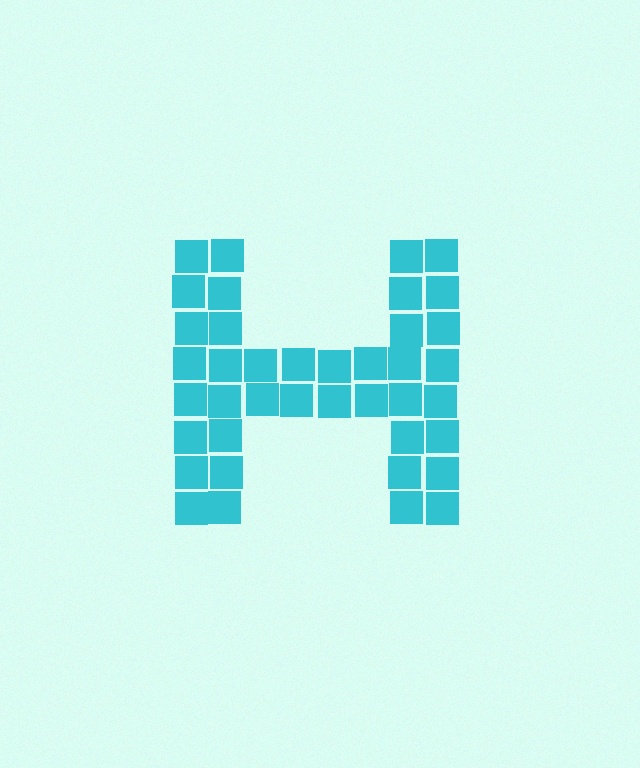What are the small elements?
The small elements are squares.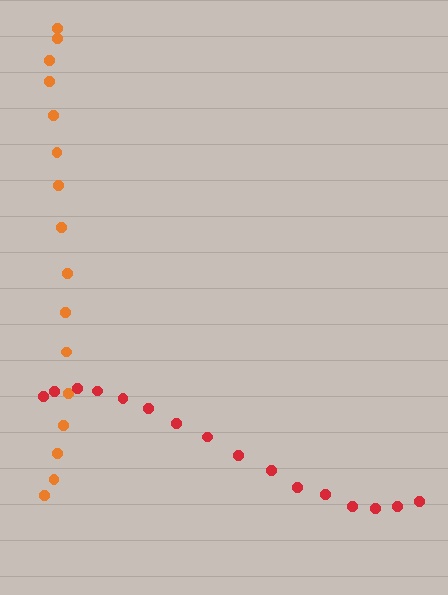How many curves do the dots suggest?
There are 2 distinct paths.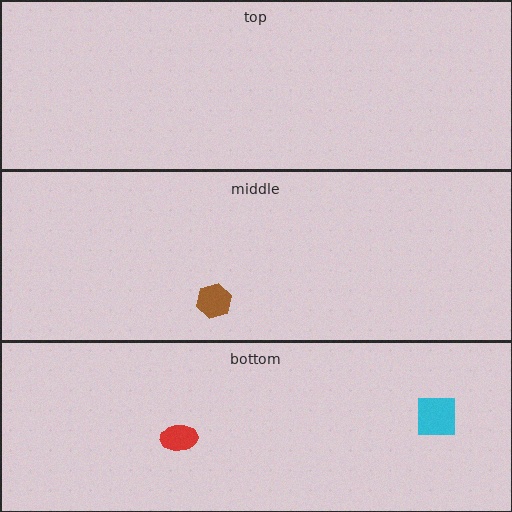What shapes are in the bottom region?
The red ellipse, the cyan square.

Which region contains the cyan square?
The bottom region.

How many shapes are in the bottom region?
2.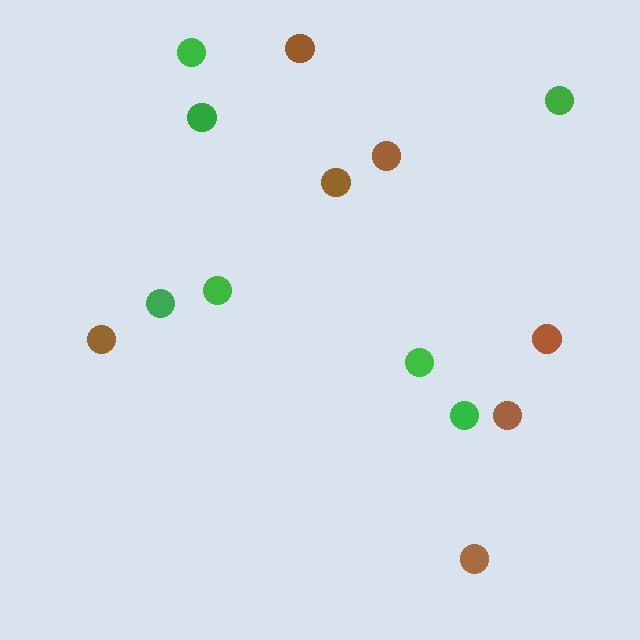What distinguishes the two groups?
There are 2 groups: one group of brown circles (7) and one group of green circles (7).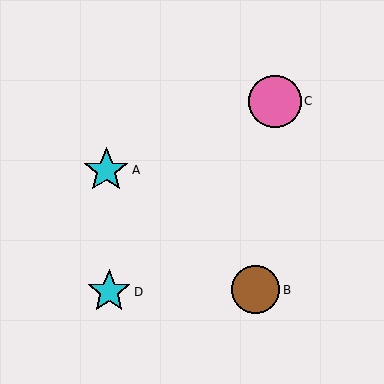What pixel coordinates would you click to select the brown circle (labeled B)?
Click at (256, 290) to select the brown circle B.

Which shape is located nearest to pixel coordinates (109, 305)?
The cyan star (labeled D) at (109, 292) is nearest to that location.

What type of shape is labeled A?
Shape A is a cyan star.